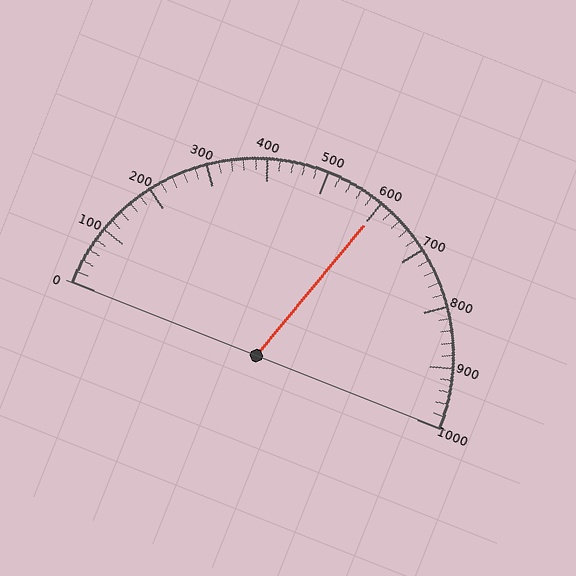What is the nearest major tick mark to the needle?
The nearest major tick mark is 600.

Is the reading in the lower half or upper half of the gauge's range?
The reading is in the upper half of the range (0 to 1000).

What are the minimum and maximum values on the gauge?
The gauge ranges from 0 to 1000.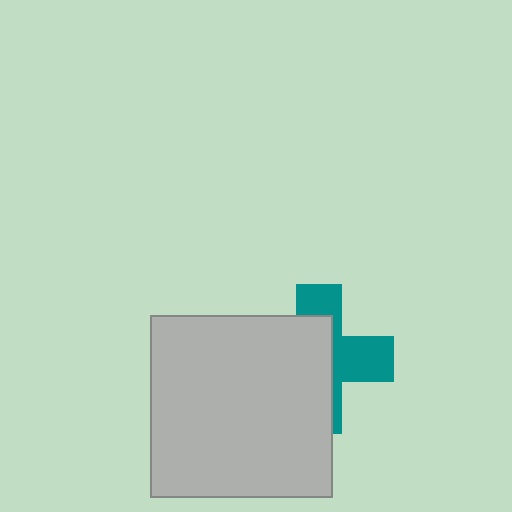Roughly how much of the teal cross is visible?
A small part of it is visible (roughly 41%).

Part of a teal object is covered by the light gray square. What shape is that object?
It is a cross.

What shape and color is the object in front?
The object in front is a light gray square.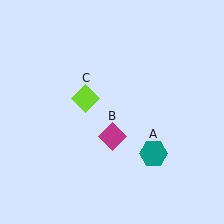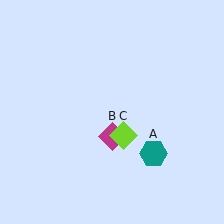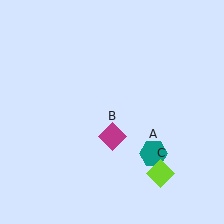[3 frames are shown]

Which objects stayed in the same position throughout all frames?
Teal hexagon (object A) and magenta diamond (object B) remained stationary.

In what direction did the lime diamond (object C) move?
The lime diamond (object C) moved down and to the right.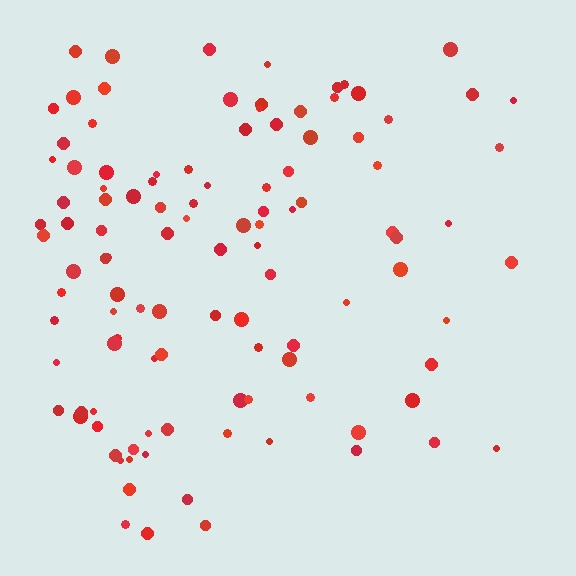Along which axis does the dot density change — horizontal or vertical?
Horizontal.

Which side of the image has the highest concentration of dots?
The left.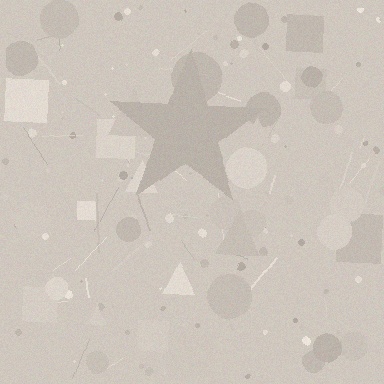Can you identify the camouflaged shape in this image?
The camouflaged shape is a star.